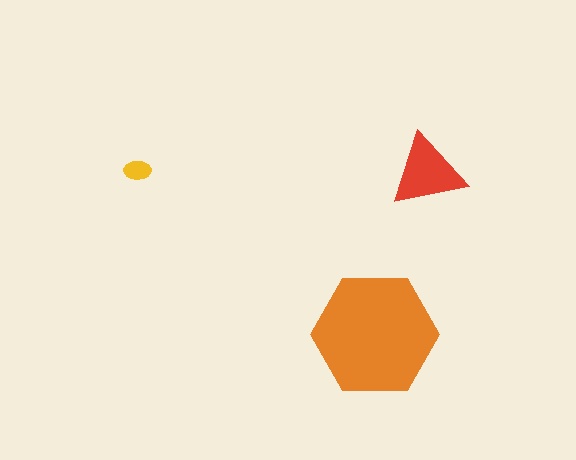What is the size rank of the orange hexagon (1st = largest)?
1st.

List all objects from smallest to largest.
The yellow ellipse, the red triangle, the orange hexagon.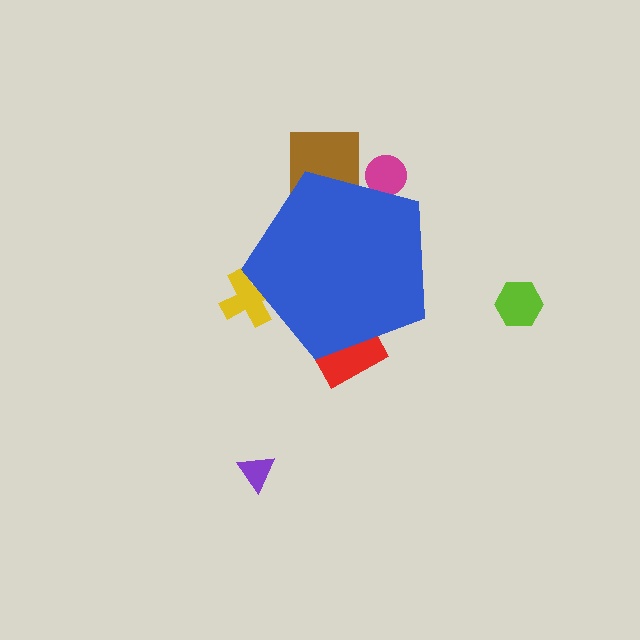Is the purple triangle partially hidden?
No, the purple triangle is fully visible.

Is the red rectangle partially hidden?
Yes, the red rectangle is partially hidden behind the blue pentagon.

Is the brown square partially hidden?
Yes, the brown square is partially hidden behind the blue pentagon.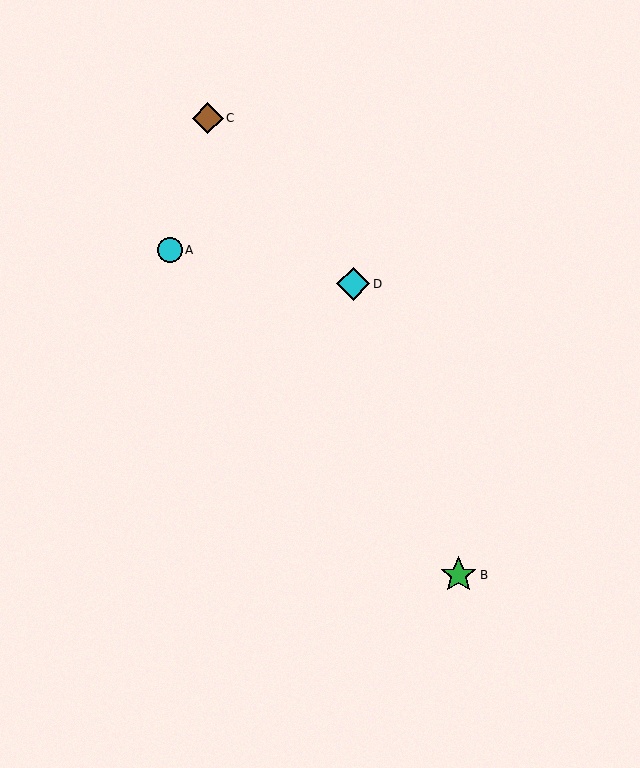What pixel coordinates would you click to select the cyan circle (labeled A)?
Click at (170, 250) to select the cyan circle A.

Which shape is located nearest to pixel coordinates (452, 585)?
The green star (labeled B) at (459, 575) is nearest to that location.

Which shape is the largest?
The green star (labeled B) is the largest.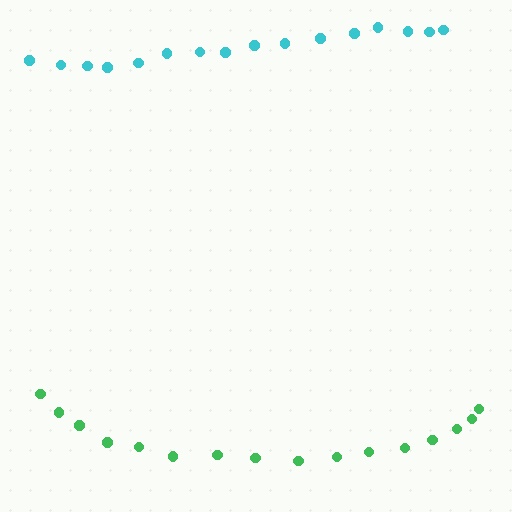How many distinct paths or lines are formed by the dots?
There are 2 distinct paths.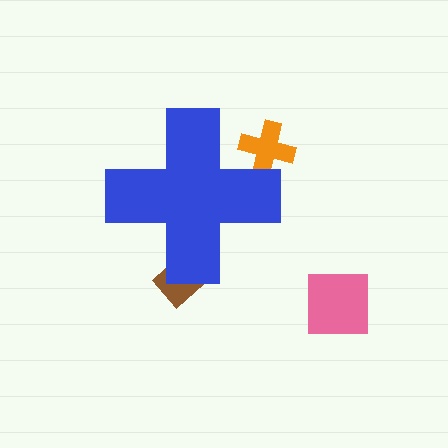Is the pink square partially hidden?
No, the pink square is fully visible.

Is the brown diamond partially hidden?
Yes, the brown diamond is partially hidden behind the blue cross.